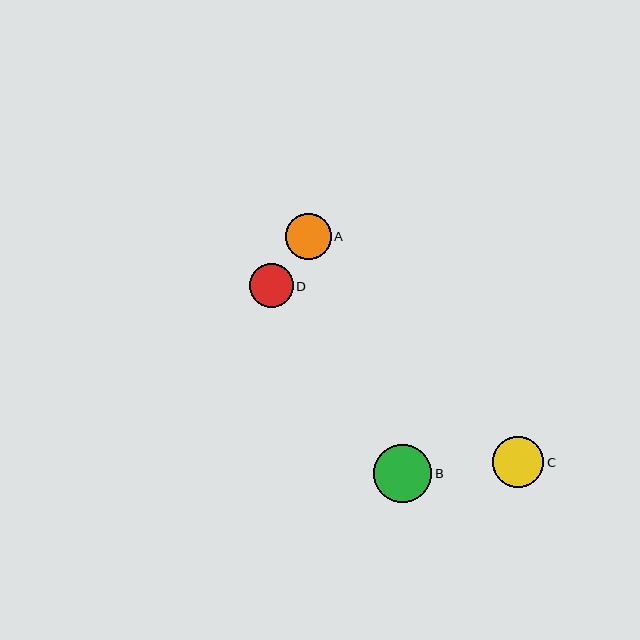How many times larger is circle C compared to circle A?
Circle C is approximately 1.1 times the size of circle A.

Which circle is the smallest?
Circle D is the smallest with a size of approximately 44 pixels.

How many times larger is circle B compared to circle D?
Circle B is approximately 1.3 times the size of circle D.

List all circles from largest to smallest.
From largest to smallest: B, C, A, D.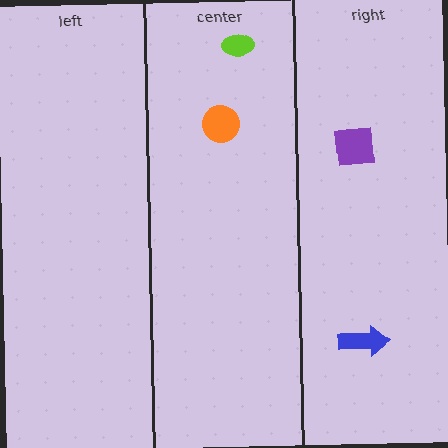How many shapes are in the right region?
2.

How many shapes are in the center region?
2.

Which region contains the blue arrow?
The right region.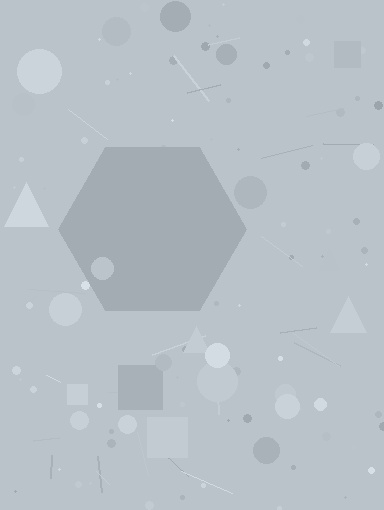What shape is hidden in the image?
A hexagon is hidden in the image.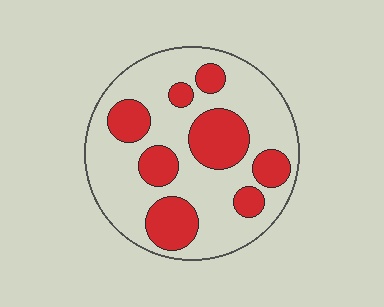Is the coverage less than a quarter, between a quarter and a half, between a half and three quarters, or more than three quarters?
Between a quarter and a half.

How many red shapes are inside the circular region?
8.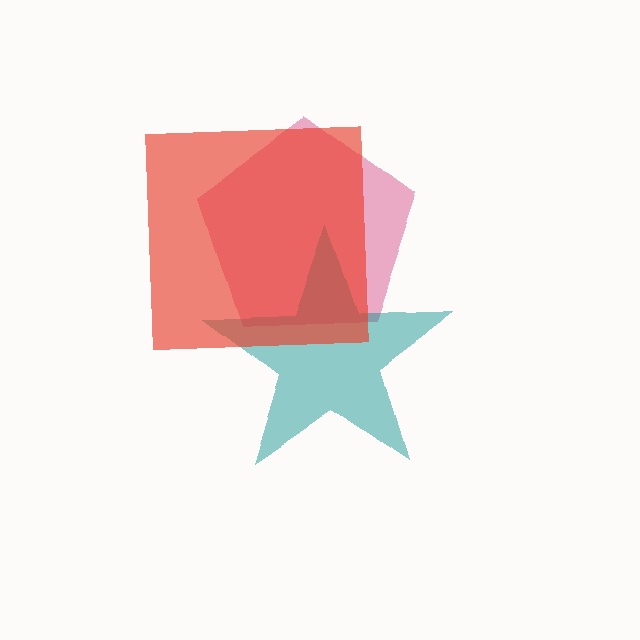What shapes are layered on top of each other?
The layered shapes are: a pink pentagon, a teal star, a red square.